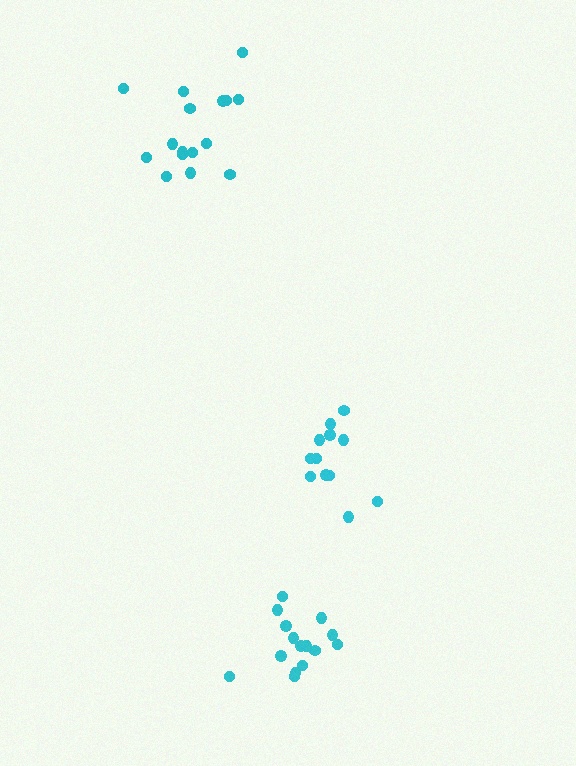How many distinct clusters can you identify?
There are 3 distinct clusters.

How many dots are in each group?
Group 1: 12 dots, Group 2: 15 dots, Group 3: 16 dots (43 total).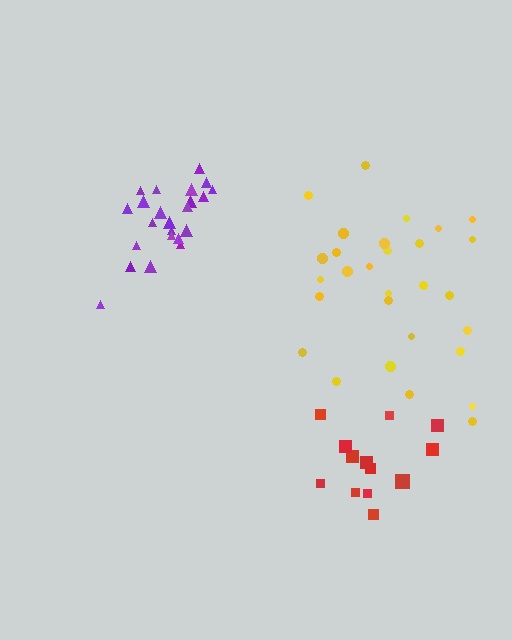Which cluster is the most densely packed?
Purple.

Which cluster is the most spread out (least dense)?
Yellow.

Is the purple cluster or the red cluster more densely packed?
Purple.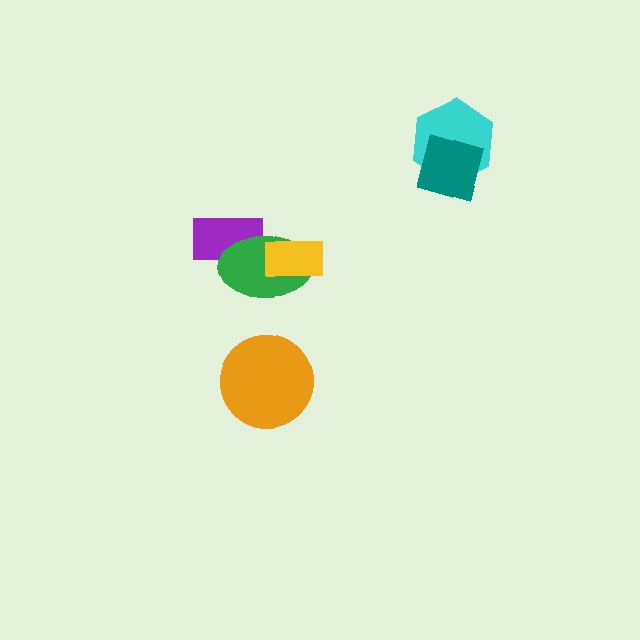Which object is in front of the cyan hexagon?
The teal diamond is in front of the cyan hexagon.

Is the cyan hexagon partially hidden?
Yes, it is partially covered by another shape.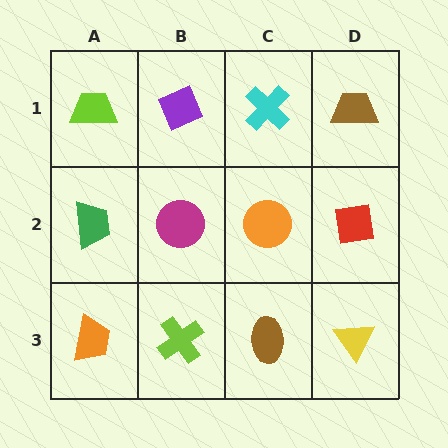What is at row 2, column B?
A magenta circle.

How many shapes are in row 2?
4 shapes.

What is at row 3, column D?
A yellow triangle.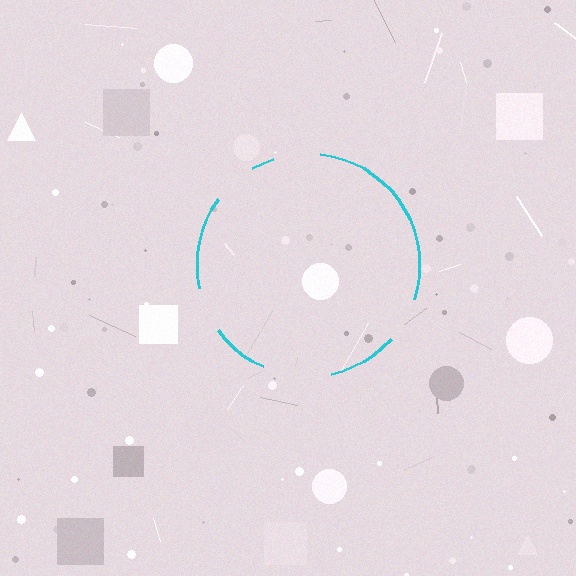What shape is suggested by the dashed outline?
The dashed outline suggests a circle.